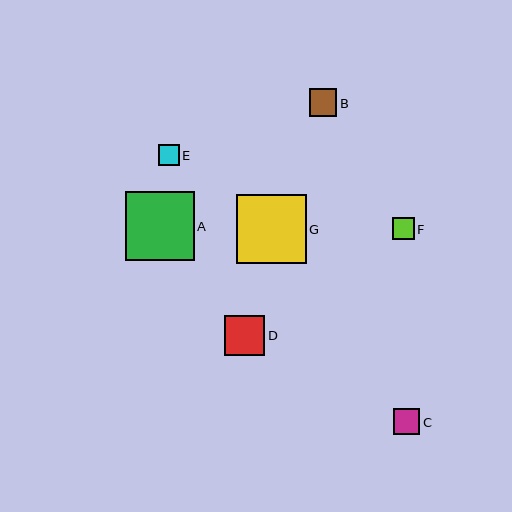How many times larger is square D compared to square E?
Square D is approximately 1.9 times the size of square E.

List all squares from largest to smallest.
From largest to smallest: G, A, D, B, C, F, E.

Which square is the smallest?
Square E is the smallest with a size of approximately 21 pixels.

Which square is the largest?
Square G is the largest with a size of approximately 70 pixels.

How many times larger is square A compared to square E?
Square A is approximately 3.3 times the size of square E.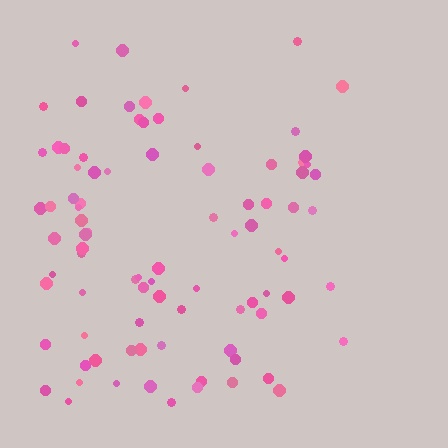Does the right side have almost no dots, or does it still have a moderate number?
Still a moderate number, just noticeably fewer than the left.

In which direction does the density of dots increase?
From right to left, with the left side densest.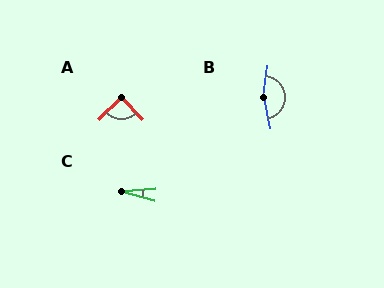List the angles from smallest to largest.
C (20°), A (88°), B (160°).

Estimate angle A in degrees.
Approximately 88 degrees.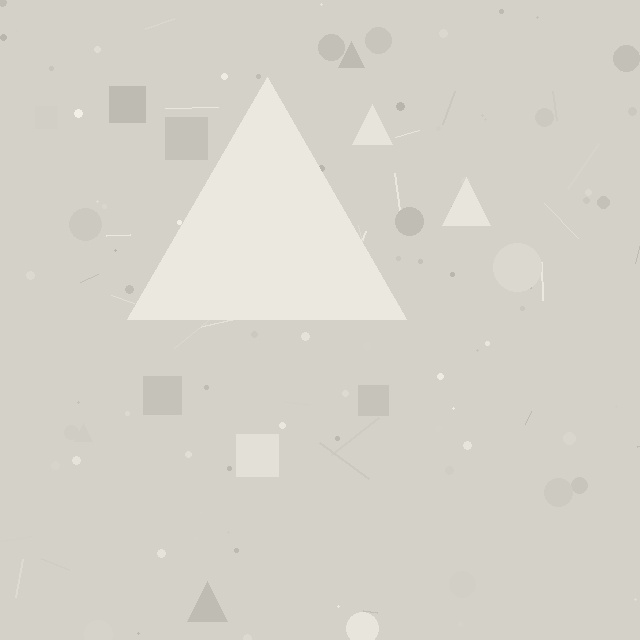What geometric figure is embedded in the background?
A triangle is embedded in the background.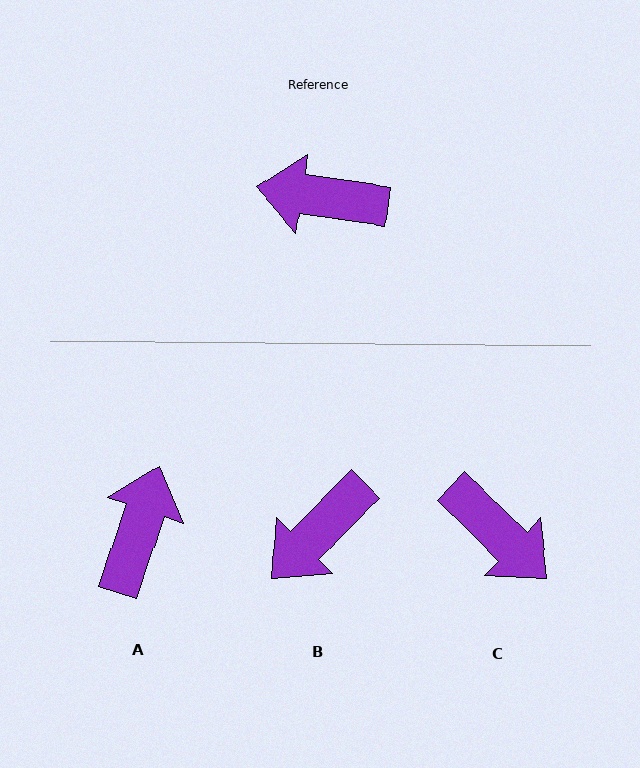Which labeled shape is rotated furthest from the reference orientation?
C, about 144 degrees away.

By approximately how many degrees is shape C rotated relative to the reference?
Approximately 144 degrees counter-clockwise.